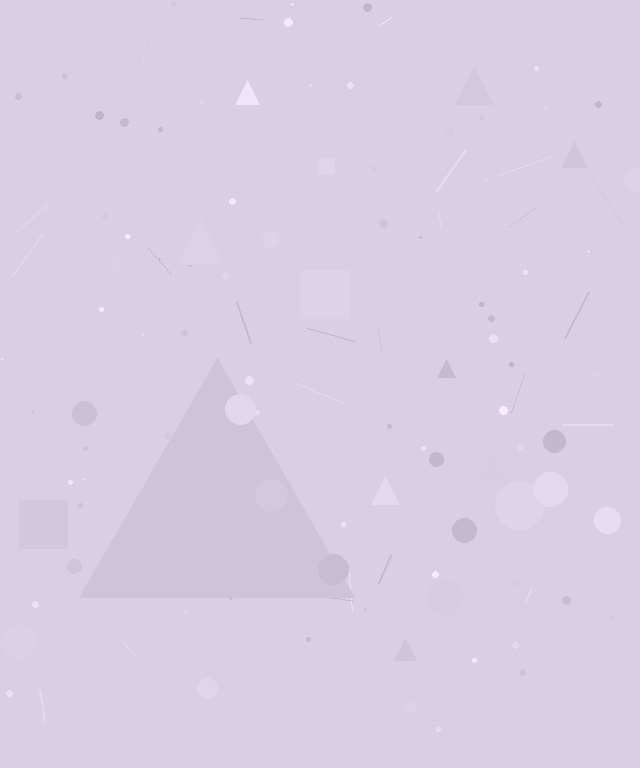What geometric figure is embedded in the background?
A triangle is embedded in the background.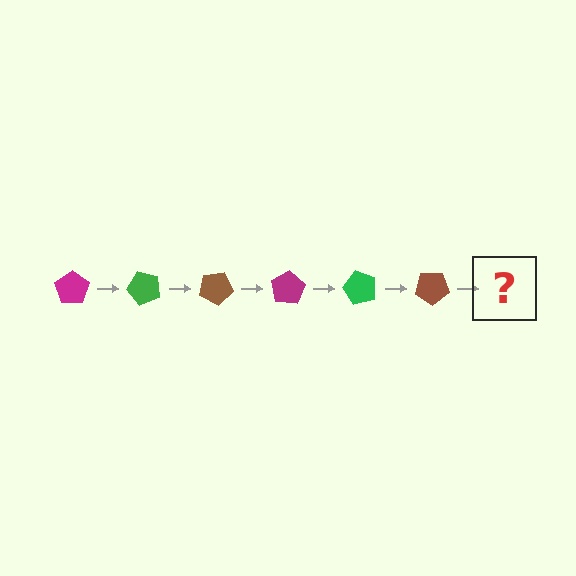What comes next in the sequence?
The next element should be a magenta pentagon, rotated 300 degrees from the start.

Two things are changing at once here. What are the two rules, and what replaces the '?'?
The two rules are that it rotates 50 degrees each step and the color cycles through magenta, green, and brown. The '?' should be a magenta pentagon, rotated 300 degrees from the start.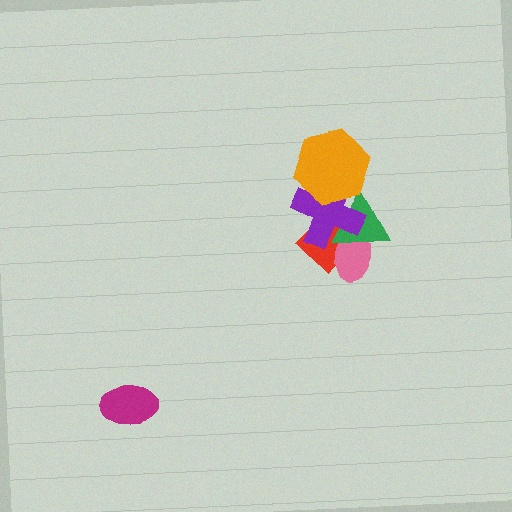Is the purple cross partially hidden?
Yes, it is partially covered by another shape.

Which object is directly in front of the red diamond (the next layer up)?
The pink ellipse is directly in front of the red diamond.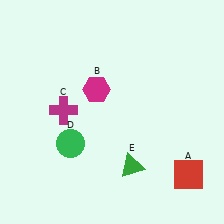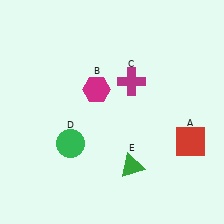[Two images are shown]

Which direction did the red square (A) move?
The red square (A) moved up.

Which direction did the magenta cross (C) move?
The magenta cross (C) moved right.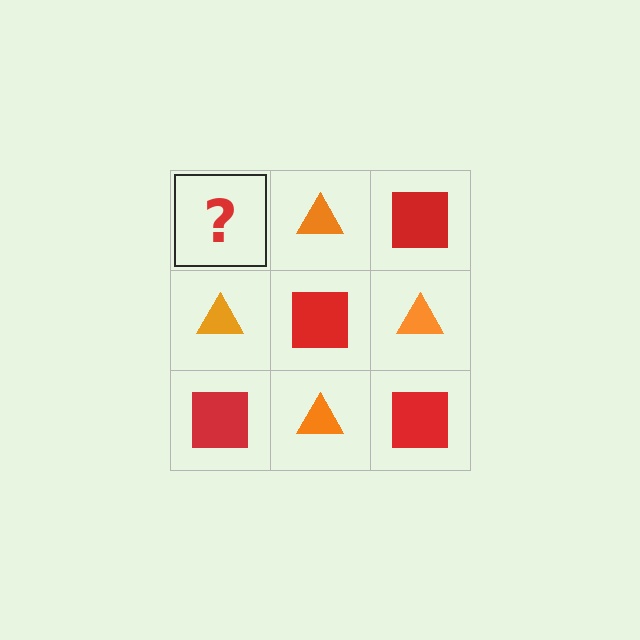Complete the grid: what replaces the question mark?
The question mark should be replaced with a red square.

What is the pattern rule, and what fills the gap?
The rule is that it alternates red square and orange triangle in a checkerboard pattern. The gap should be filled with a red square.